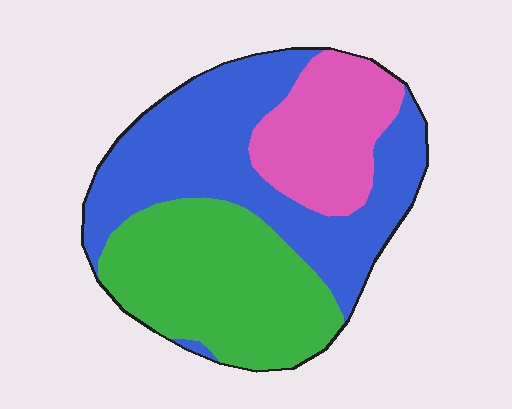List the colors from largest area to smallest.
From largest to smallest: blue, green, pink.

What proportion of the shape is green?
Green takes up about three eighths (3/8) of the shape.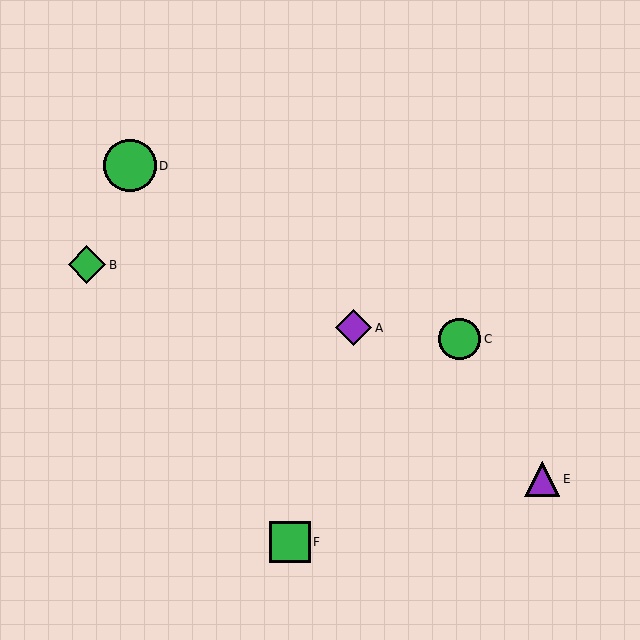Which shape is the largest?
The green circle (labeled D) is the largest.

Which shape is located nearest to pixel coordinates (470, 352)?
The green circle (labeled C) at (460, 339) is nearest to that location.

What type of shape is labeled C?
Shape C is a green circle.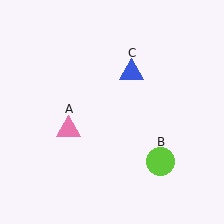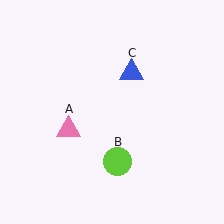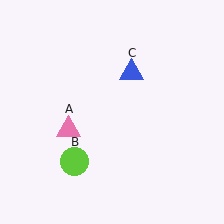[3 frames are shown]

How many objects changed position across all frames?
1 object changed position: lime circle (object B).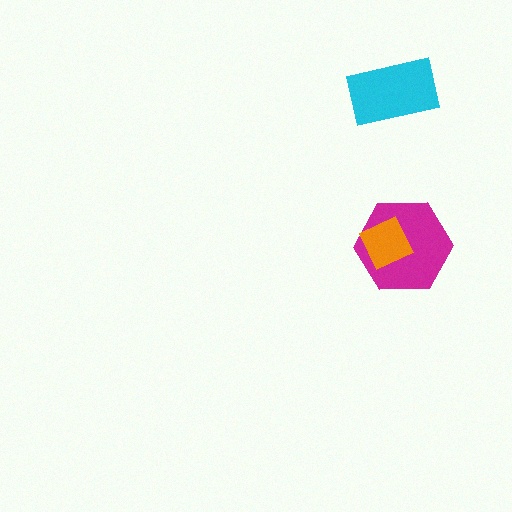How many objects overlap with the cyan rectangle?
0 objects overlap with the cyan rectangle.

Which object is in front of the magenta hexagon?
The orange diamond is in front of the magenta hexagon.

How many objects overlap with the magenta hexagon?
1 object overlaps with the magenta hexagon.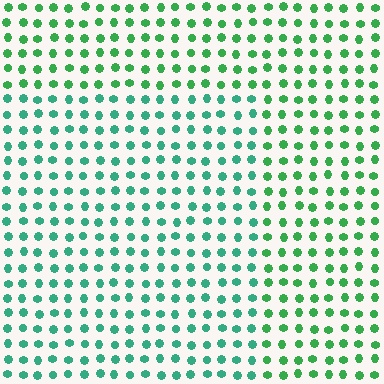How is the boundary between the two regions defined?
The boundary is defined purely by a slight shift in hue (about 28 degrees). Spacing, size, and orientation are identical on both sides.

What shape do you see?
I see a rectangle.